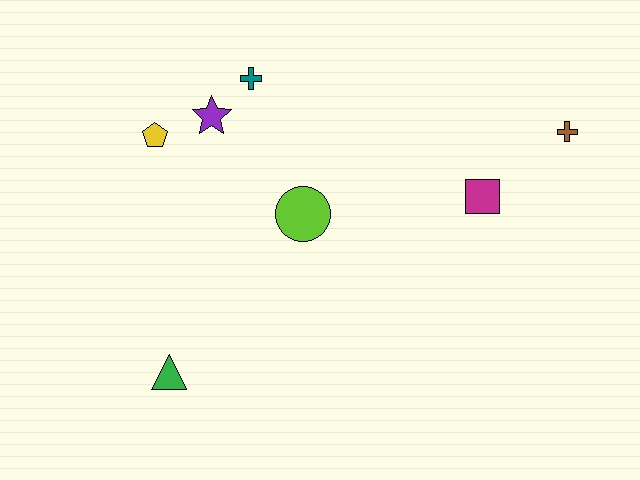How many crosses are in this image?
There are 2 crosses.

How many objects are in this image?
There are 7 objects.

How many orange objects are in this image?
There are no orange objects.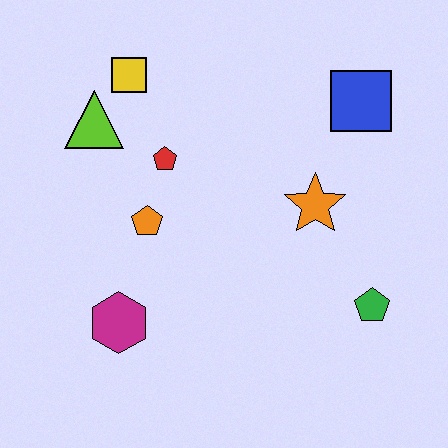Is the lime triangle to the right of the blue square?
No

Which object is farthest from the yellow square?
The green pentagon is farthest from the yellow square.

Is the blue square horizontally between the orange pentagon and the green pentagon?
Yes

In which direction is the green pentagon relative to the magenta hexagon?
The green pentagon is to the right of the magenta hexagon.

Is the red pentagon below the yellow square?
Yes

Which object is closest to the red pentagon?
The orange pentagon is closest to the red pentagon.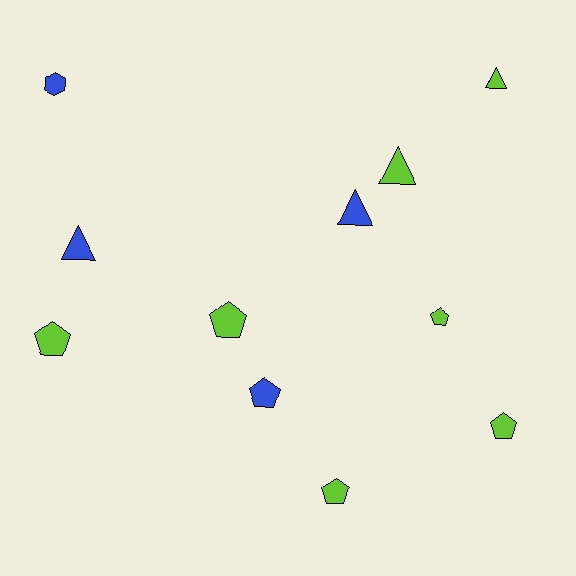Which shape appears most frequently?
Pentagon, with 6 objects.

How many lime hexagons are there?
There are no lime hexagons.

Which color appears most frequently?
Lime, with 7 objects.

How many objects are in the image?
There are 11 objects.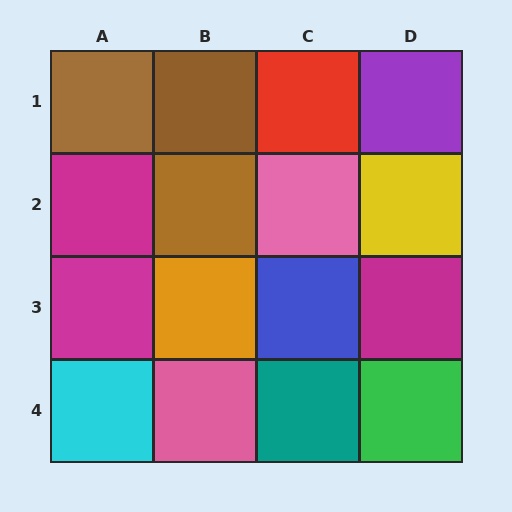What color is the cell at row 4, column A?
Cyan.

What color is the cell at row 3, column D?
Magenta.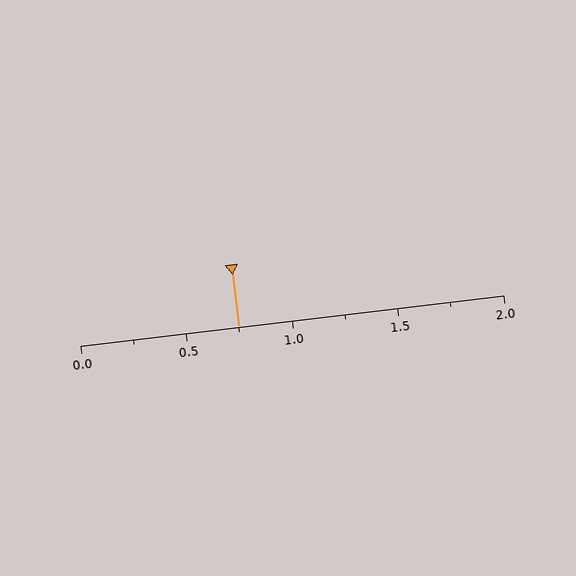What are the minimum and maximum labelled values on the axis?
The axis runs from 0.0 to 2.0.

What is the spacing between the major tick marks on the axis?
The major ticks are spaced 0.5 apart.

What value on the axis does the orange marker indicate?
The marker indicates approximately 0.75.